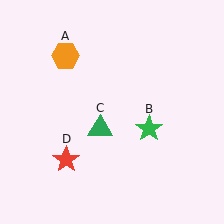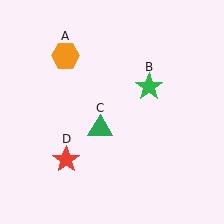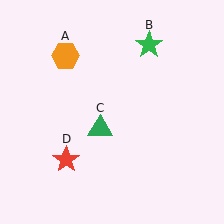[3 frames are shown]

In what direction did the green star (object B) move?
The green star (object B) moved up.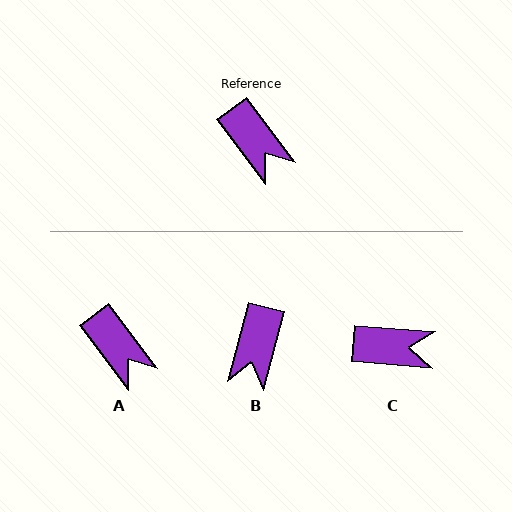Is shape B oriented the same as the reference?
No, it is off by about 52 degrees.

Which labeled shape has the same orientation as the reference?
A.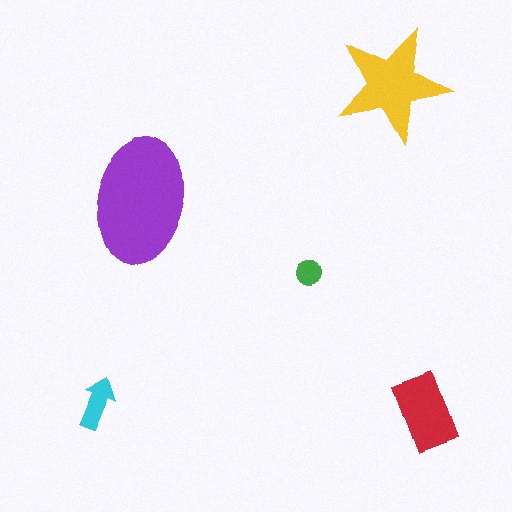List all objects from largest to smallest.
The purple ellipse, the yellow star, the red rectangle, the cyan arrow, the green circle.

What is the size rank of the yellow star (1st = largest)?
2nd.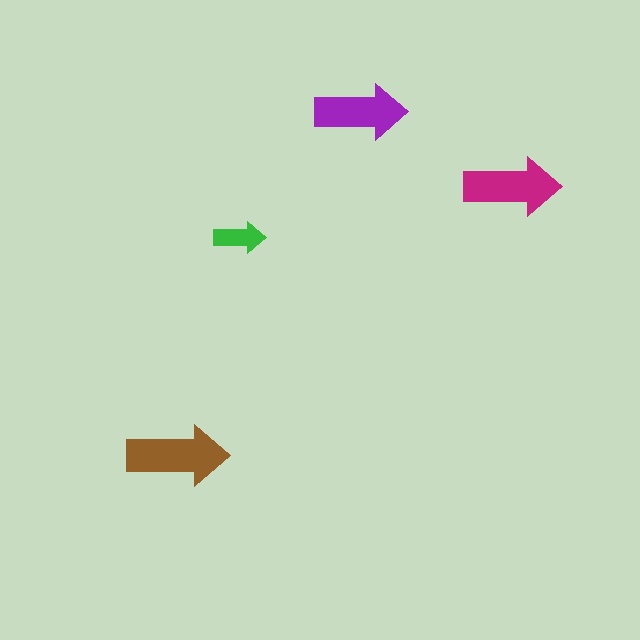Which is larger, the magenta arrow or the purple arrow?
The magenta one.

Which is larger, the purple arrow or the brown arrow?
The brown one.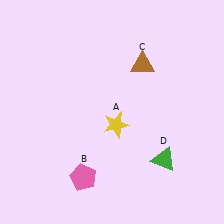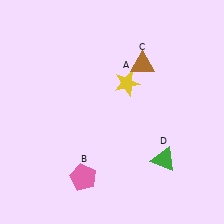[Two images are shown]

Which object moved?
The yellow star (A) moved up.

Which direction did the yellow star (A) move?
The yellow star (A) moved up.